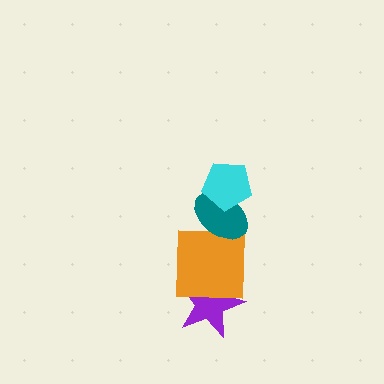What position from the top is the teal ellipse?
The teal ellipse is 2nd from the top.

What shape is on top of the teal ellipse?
The cyan pentagon is on top of the teal ellipse.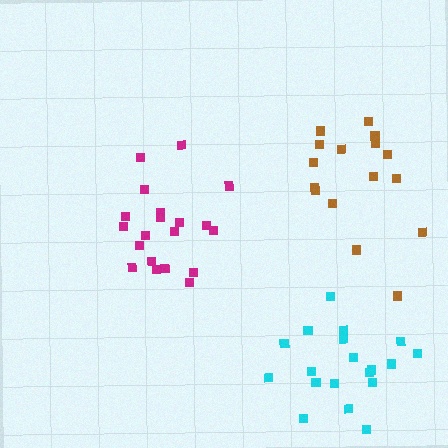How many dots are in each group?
Group 1: 20 dots, Group 2: 19 dots, Group 3: 16 dots (55 total).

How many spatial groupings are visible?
There are 3 spatial groupings.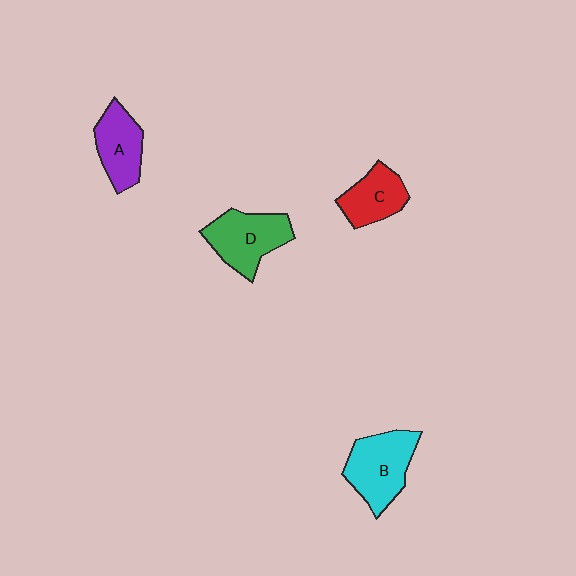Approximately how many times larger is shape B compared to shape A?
Approximately 1.3 times.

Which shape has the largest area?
Shape B (cyan).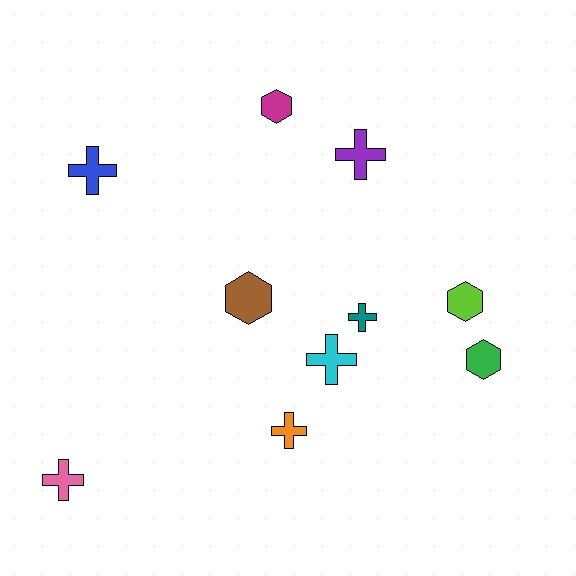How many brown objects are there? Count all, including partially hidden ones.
There is 1 brown object.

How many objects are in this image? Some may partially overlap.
There are 10 objects.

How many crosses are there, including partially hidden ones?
There are 6 crosses.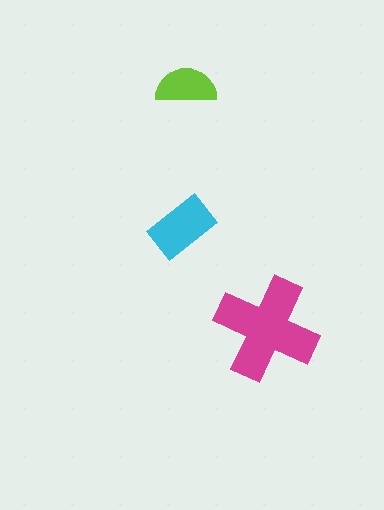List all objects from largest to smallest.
The magenta cross, the cyan rectangle, the lime semicircle.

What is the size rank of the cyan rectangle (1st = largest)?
2nd.